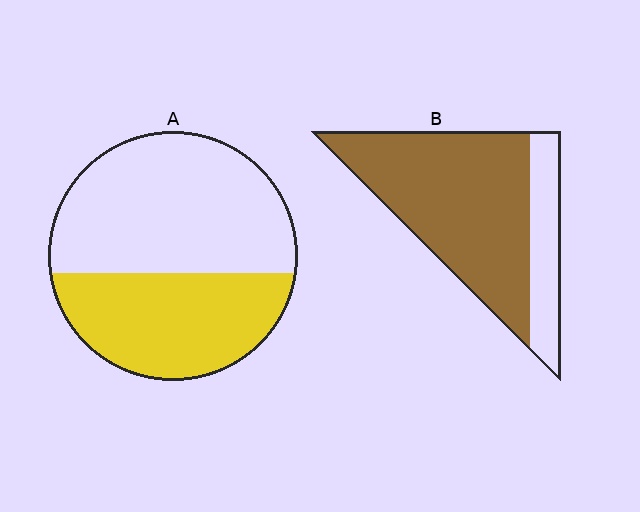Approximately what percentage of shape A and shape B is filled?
A is approximately 40% and B is approximately 75%.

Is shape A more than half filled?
No.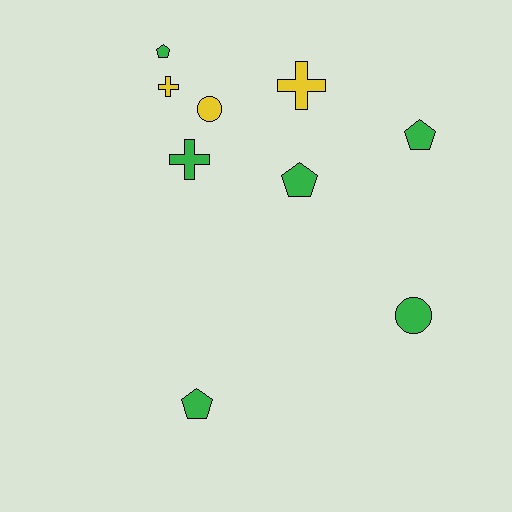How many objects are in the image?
There are 9 objects.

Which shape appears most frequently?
Pentagon, with 4 objects.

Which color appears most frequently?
Green, with 6 objects.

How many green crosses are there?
There is 1 green cross.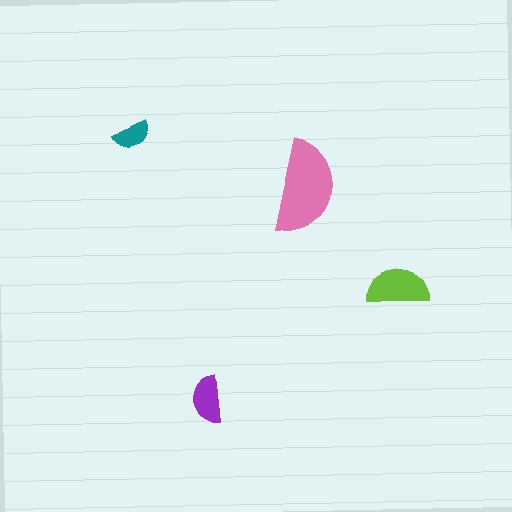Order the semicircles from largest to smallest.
the pink one, the lime one, the purple one, the teal one.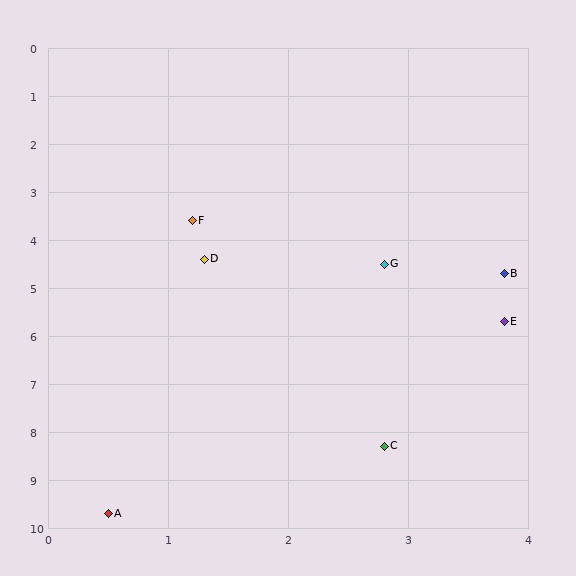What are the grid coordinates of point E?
Point E is at approximately (3.8, 5.7).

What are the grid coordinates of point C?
Point C is at approximately (2.8, 8.3).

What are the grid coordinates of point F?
Point F is at approximately (1.2, 3.6).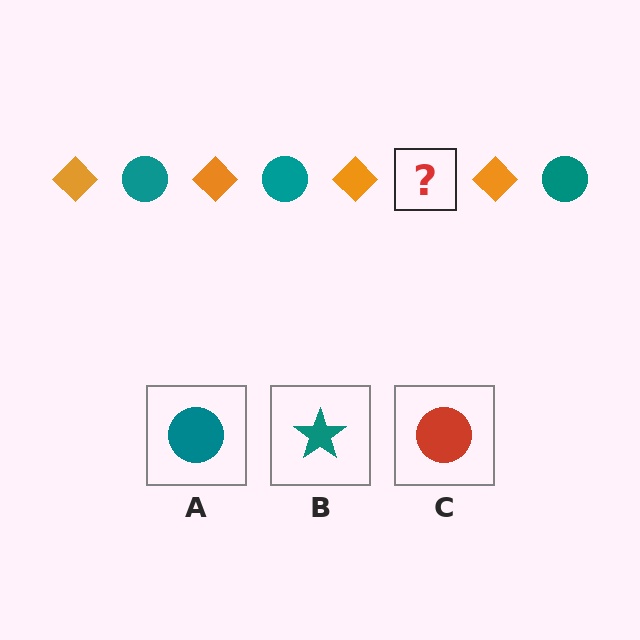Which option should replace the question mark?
Option A.